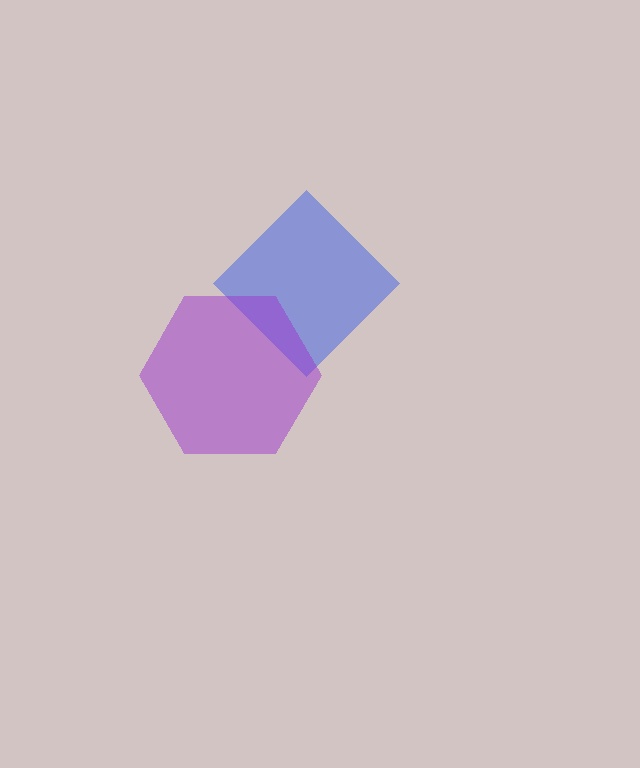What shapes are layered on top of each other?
The layered shapes are: a blue diamond, a purple hexagon.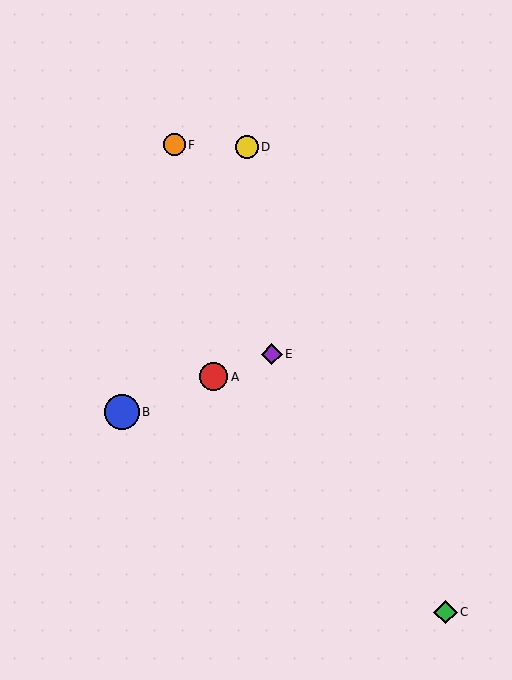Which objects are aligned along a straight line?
Objects A, B, E are aligned along a straight line.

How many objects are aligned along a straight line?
3 objects (A, B, E) are aligned along a straight line.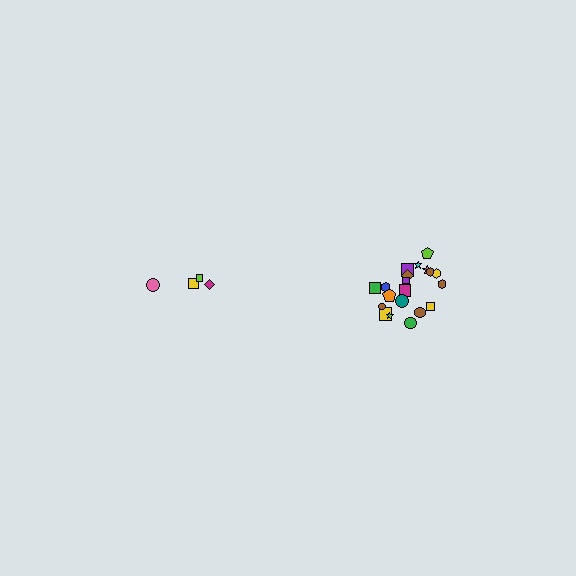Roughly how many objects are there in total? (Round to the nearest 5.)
Roughly 25 objects in total.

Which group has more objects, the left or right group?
The right group.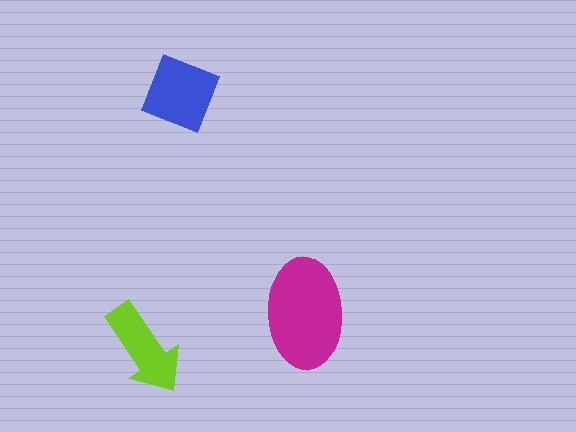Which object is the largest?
The magenta ellipse.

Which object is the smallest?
The lime arrow.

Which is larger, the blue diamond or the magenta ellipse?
The magenta ellipse.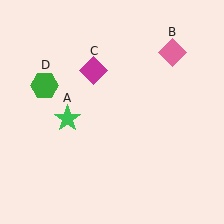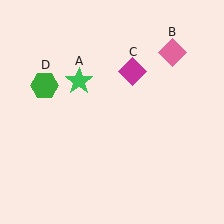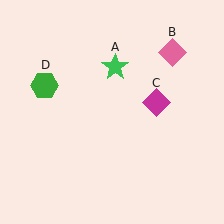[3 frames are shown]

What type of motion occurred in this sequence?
The green star (object A), magenta diamond (object C) rotated clockwise around the center of the scene.